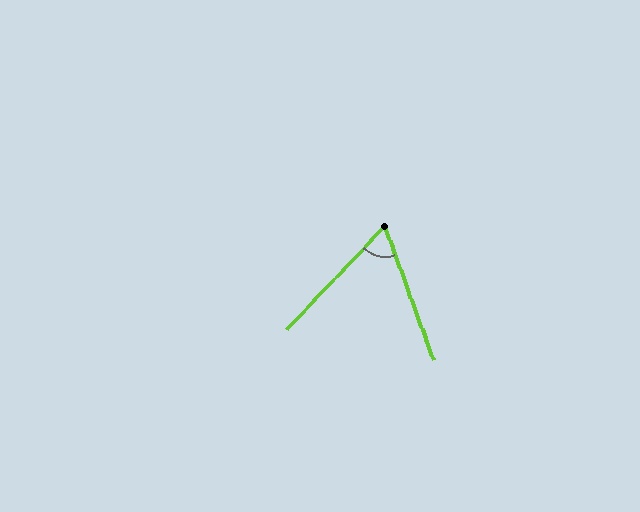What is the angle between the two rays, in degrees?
Approximately 63 degrees.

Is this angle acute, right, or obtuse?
It is acute.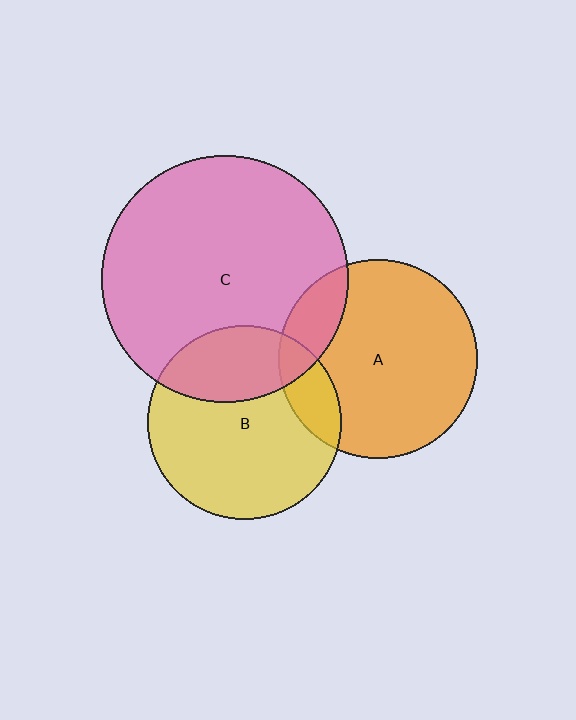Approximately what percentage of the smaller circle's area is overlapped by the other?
Approximately 30%.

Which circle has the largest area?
Circle C (pink).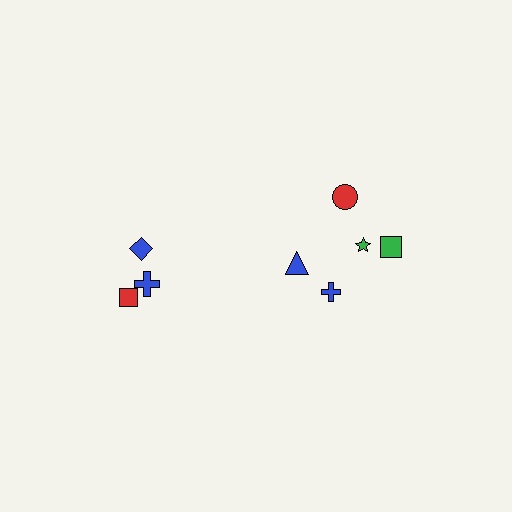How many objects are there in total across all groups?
There are 8 objects.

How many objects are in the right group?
There are 5 objects.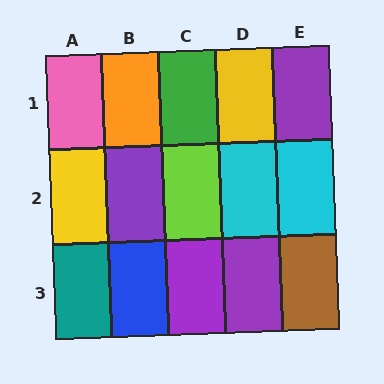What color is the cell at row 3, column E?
Brown.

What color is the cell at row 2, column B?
Purple.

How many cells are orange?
1 cell is orange.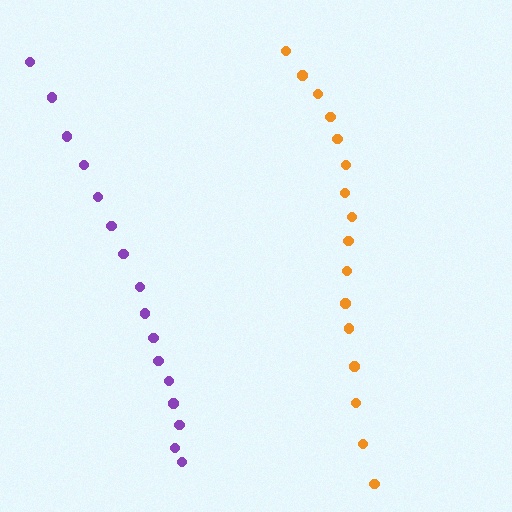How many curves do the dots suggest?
There are 2 distinct paths.